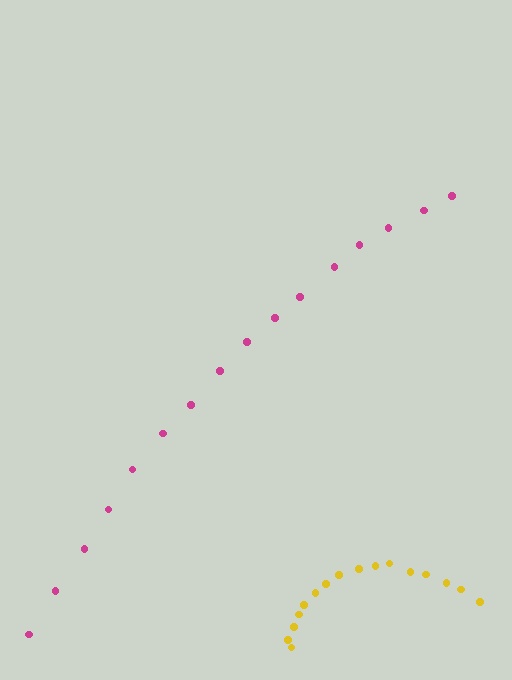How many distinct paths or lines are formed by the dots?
There are 2 distinct paths.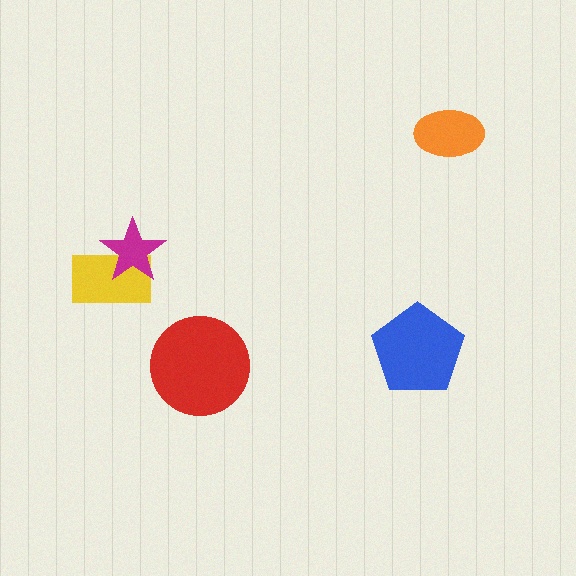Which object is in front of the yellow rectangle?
The magenta star is in front of the yellow rectangle.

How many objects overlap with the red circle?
0 objects overlap with the red circle.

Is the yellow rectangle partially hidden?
Yes, it is partially covered by another shape.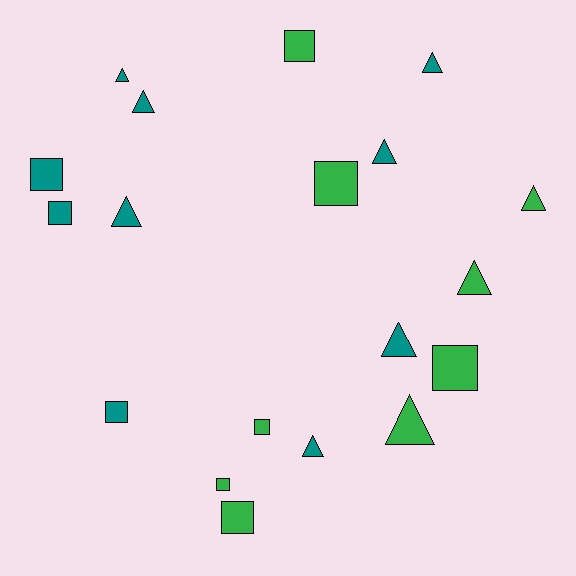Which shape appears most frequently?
Triangle, with 10 objects.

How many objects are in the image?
There are 19 objects.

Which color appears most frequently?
Teal, with 10 objects.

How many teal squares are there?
There are 3 teal squares.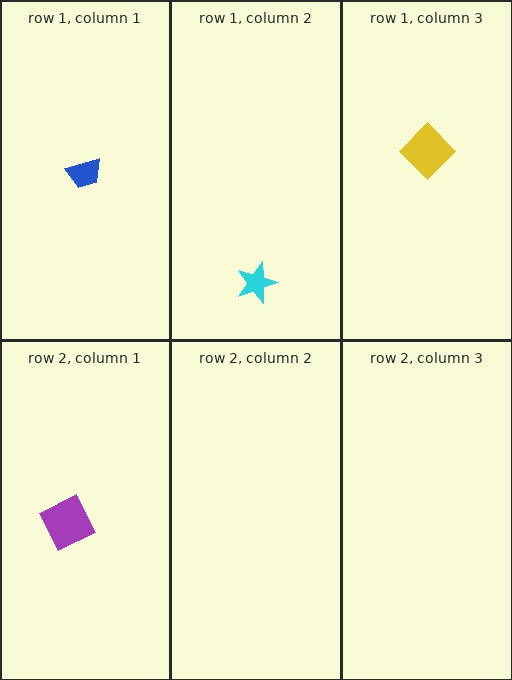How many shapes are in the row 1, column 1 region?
1.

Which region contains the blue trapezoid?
The row 1, column 1 region.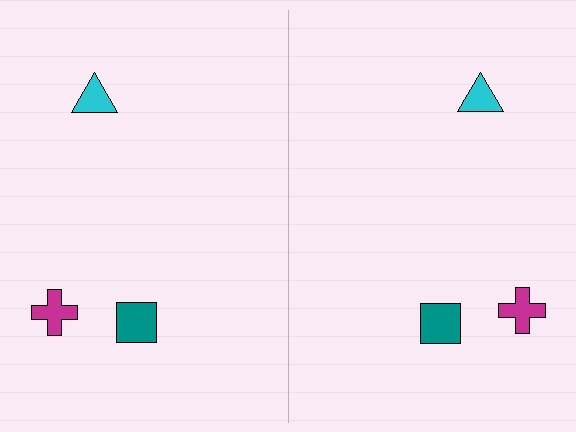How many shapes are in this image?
There are 6 shapes in this image.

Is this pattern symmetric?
Yes, this pattern has bilateral (reflection) symmetry.